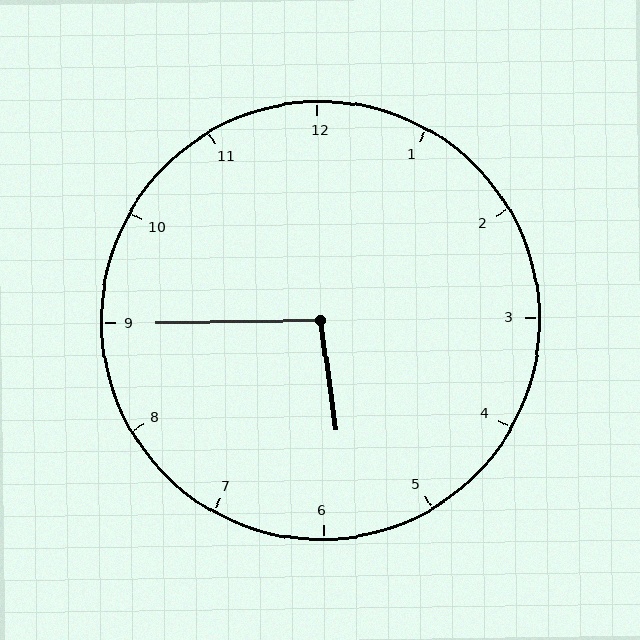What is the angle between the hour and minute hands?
Approximately 98 degrees.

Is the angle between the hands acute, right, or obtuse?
It is obtuse.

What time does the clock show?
5:45.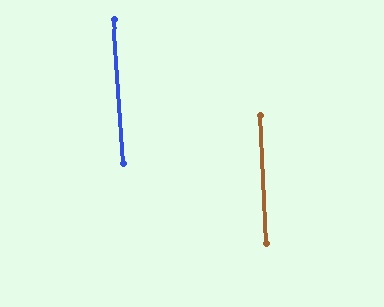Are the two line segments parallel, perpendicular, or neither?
Parallel — their directions differ by only 1.3°.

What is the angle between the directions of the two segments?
Approximately 1 degree.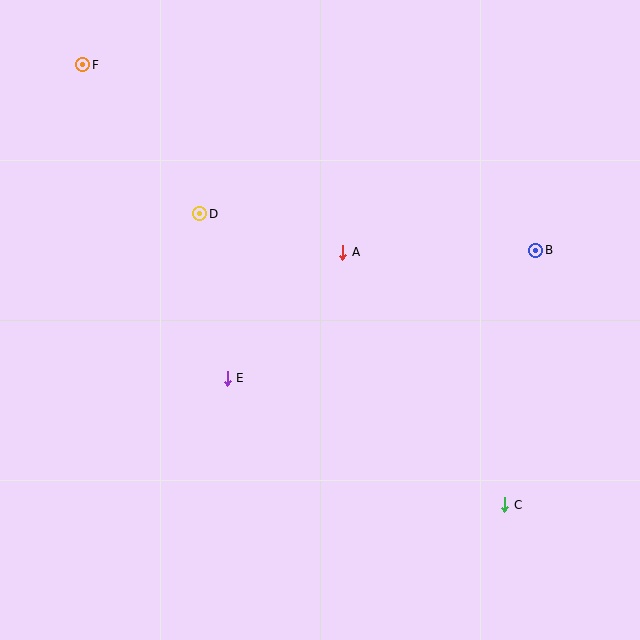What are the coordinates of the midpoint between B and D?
The midpoint between B and D is at (368, 232).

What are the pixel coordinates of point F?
Point F is at (83, 65).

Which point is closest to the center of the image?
Point A at (343, 252) is closest to the center.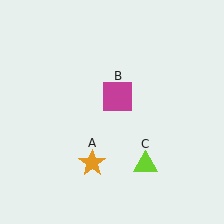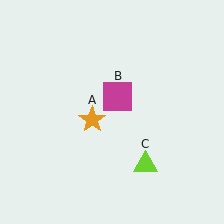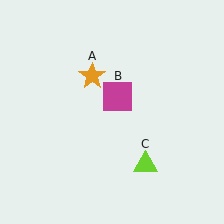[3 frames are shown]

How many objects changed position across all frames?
1 object changed position: orange star (object A).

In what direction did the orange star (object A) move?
The orange star (object A) moved up.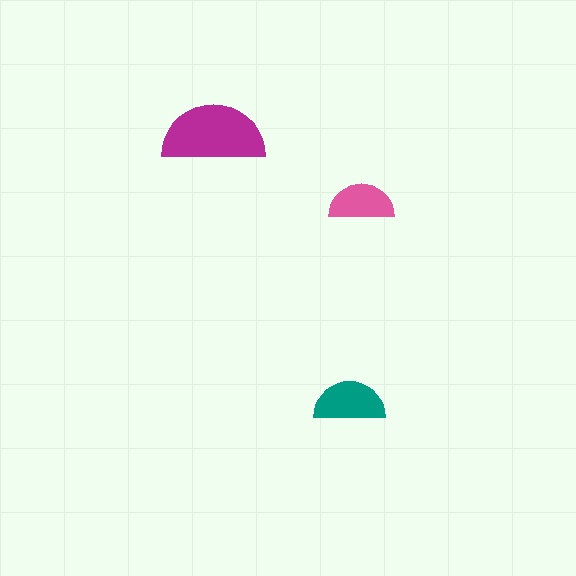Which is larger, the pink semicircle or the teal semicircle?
The teal one.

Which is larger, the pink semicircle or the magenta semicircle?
The magenta one.